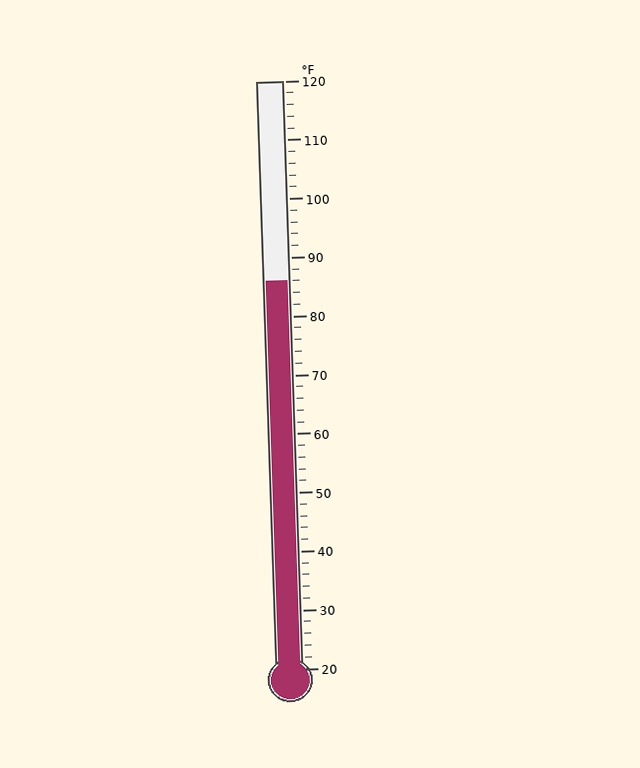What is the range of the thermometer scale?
The thermometer scale ranges from 20°F to 120°F.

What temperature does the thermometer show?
The thermometer shows approximately 86°F.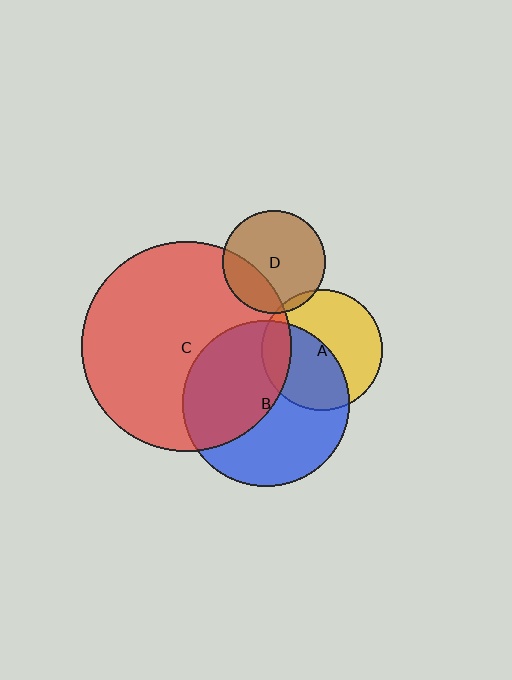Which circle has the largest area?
Circle C (red).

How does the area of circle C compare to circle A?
Approximately 3.0 times.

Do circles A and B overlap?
Yes.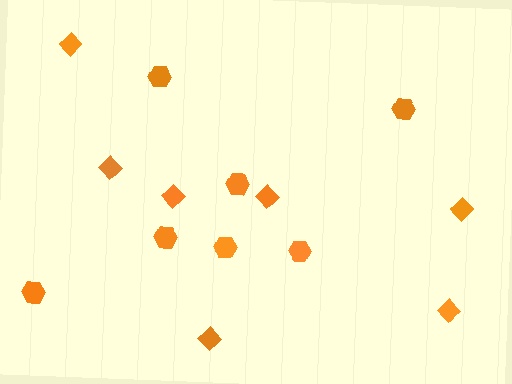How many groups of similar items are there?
There are 2 groups: one group of diamonds (7) and one group of hexagons (7).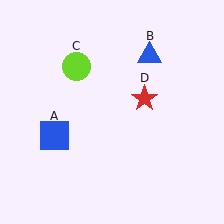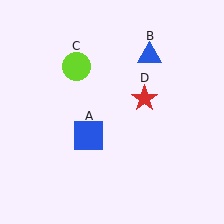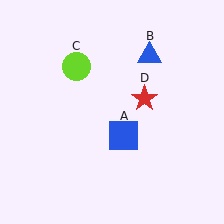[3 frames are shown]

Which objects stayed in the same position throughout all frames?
Blue triangle (object B) and lime circle (object C) and red star (object D) remained stationary.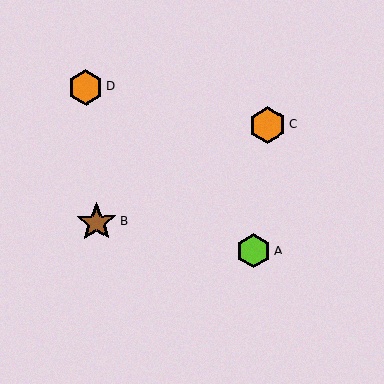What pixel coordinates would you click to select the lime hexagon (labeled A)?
Click at (254, 250) to select the lime hexagon A.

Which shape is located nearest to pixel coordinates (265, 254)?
The lime hexagon (labeled A) at (254, 250) is nearest to that location.